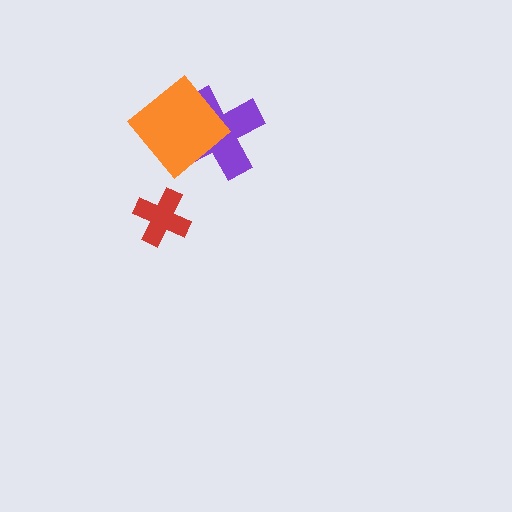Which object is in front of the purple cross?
The orange diamond is in front of the purple cross.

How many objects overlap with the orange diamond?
1 object overlaps with the orange diamond.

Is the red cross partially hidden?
No, no other shape covers it.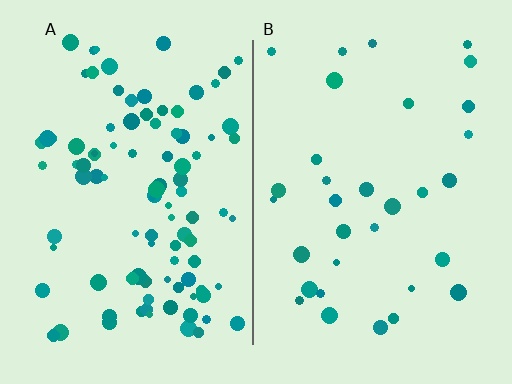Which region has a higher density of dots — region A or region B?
A (the left).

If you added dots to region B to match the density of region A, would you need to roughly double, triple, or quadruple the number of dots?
Approximately triple.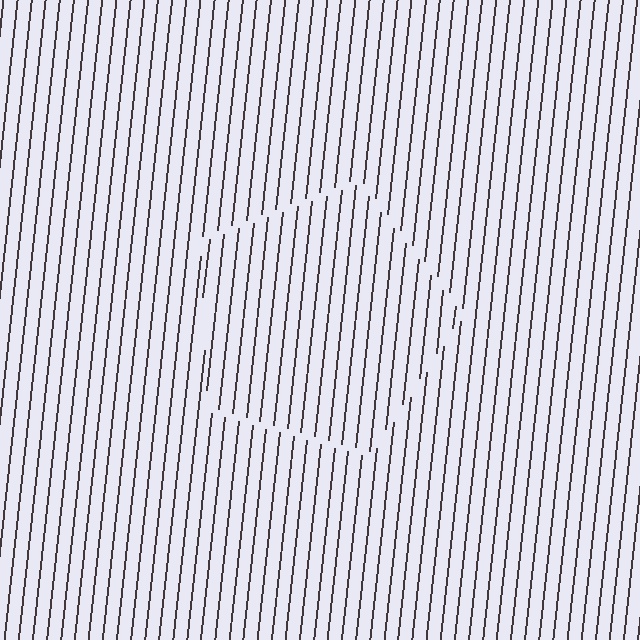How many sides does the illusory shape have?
5 sides — the line-ends trace a pentagon.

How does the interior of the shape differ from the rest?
The interior of the shape contains the same grating, shifted by half a period — the contour is defined by the phase discontinuity where line-ends from the inner and outer gratings abut.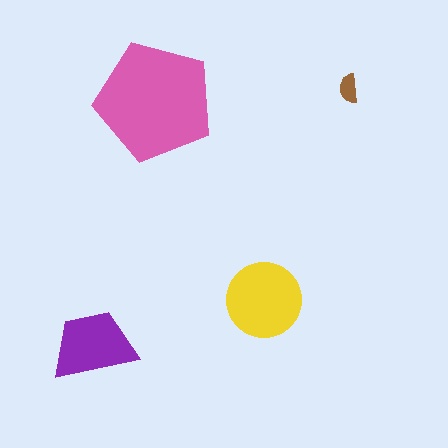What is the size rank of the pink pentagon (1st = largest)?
1st.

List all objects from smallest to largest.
The brown semicircle, the purple trapezoid, the yellow circle, the pink pentagon.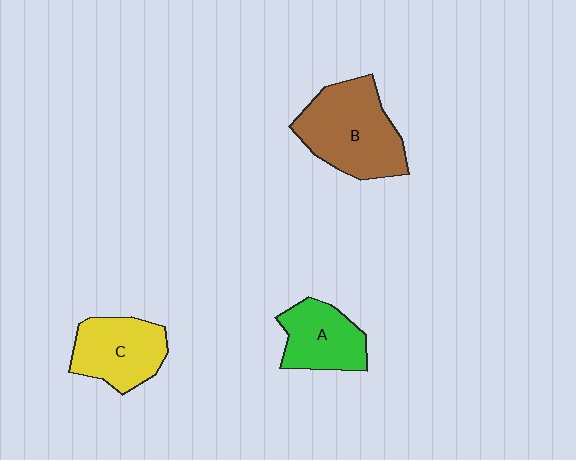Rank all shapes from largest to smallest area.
From largest to smallest: B (brown), C (yellow), A (green).